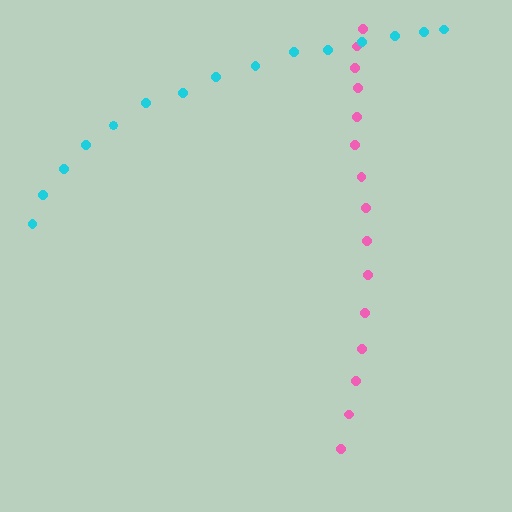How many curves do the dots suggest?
There are 2 distinct paths.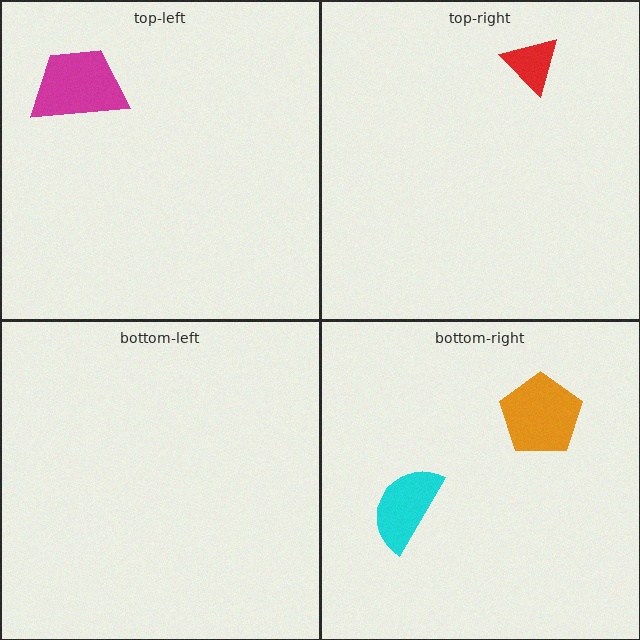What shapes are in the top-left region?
The magenta trapezoid.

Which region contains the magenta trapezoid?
The top-left region.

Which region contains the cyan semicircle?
The bottom-right region.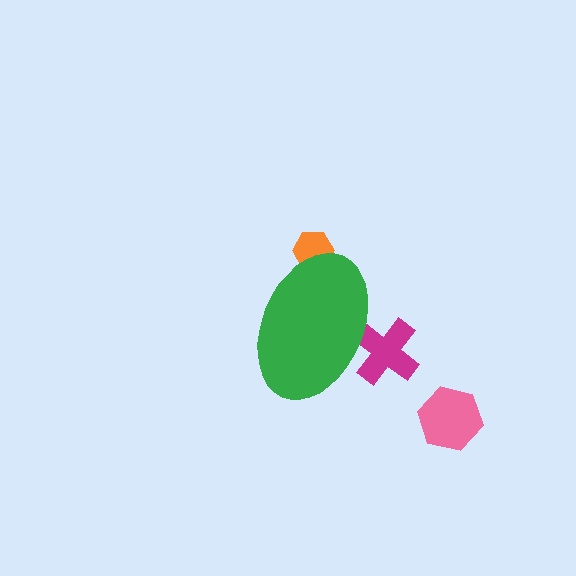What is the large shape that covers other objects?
A green ellipse.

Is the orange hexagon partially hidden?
Yes, the orange hexagon is partially hidden behind the green ellipse.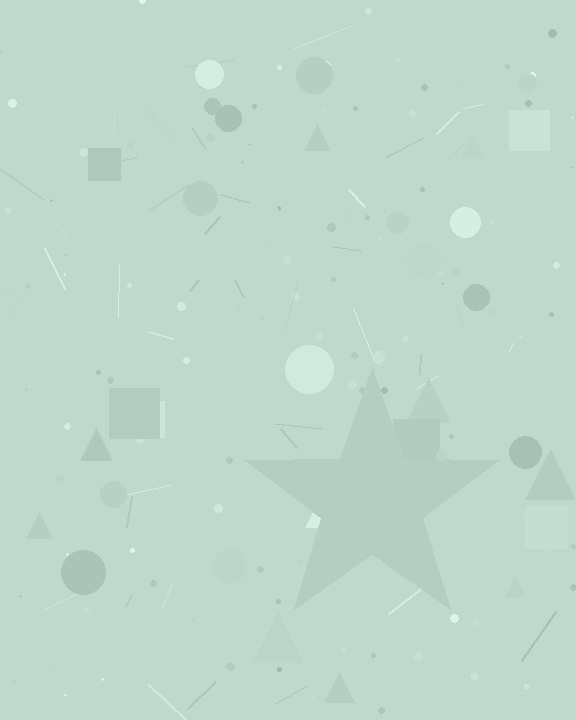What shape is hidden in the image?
A star is hidden in the image.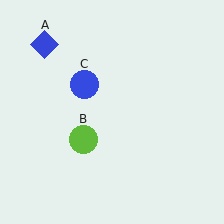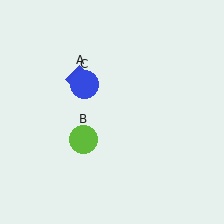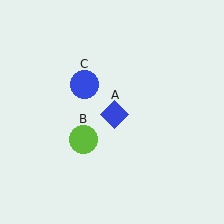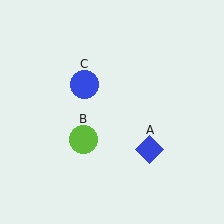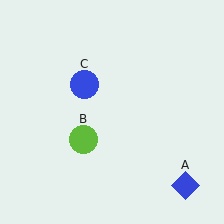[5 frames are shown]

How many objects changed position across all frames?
1 object changed position: blue diamond (object A).